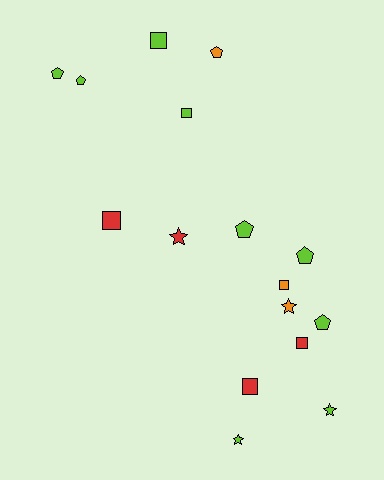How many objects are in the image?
There are 16 objects.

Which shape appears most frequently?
Pentagon, with 6 objects.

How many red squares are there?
There are 3 red squares.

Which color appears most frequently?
Lime, with 9 objects.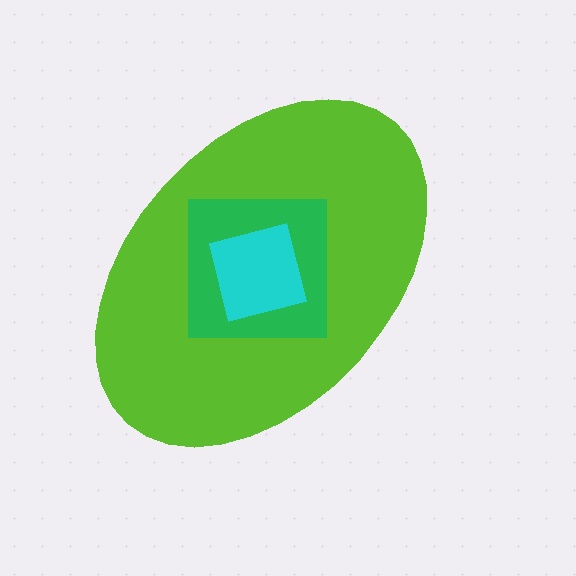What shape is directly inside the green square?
The cyan square.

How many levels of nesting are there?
3.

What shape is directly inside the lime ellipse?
The green square.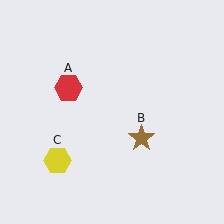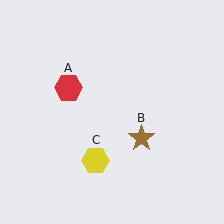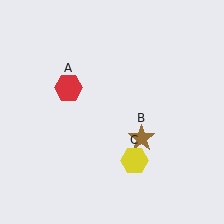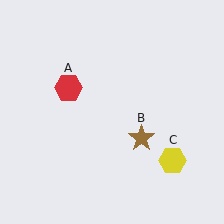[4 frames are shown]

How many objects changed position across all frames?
1 object changed position: yellow hexagon (object C).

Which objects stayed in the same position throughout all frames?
Red hexagon (object A) and brown star (object B) remained stationary.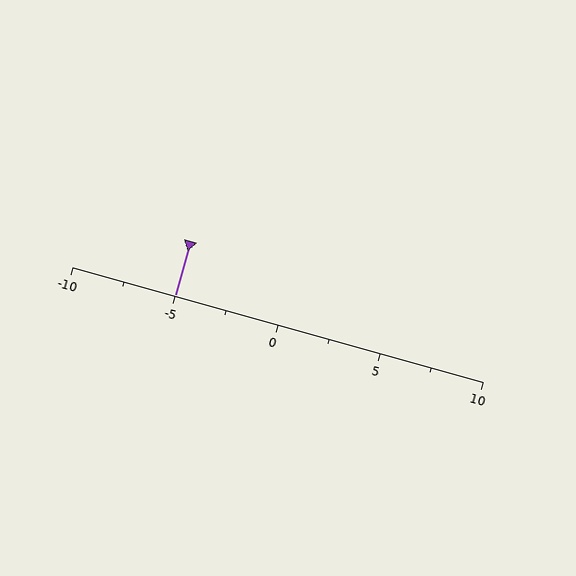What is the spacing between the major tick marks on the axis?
The major ticks are spaced 5 apart.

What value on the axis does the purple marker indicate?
The marker indicates approximately -5.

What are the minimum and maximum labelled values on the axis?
The axis runs from -10 to 10.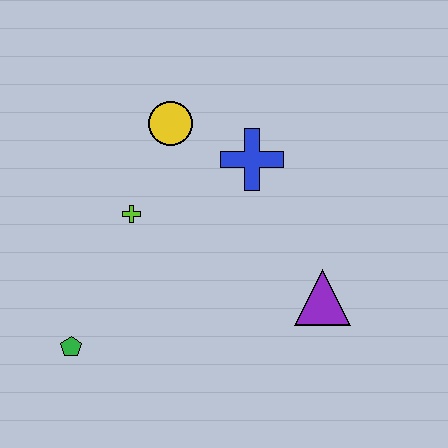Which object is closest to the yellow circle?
The blue cross is closest to the yellow circle.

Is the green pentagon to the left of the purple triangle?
Yes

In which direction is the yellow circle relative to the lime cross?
The yellow circle is above the lime cross.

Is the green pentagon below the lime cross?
Yes